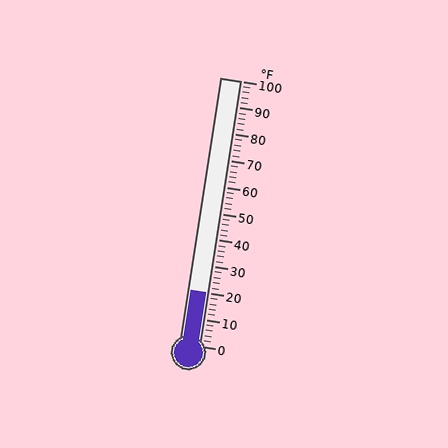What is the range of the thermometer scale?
The thermometer scale ranges from 0°F to 100°F.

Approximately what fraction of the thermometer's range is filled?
The thermometer is filled to approximately 20% of its range.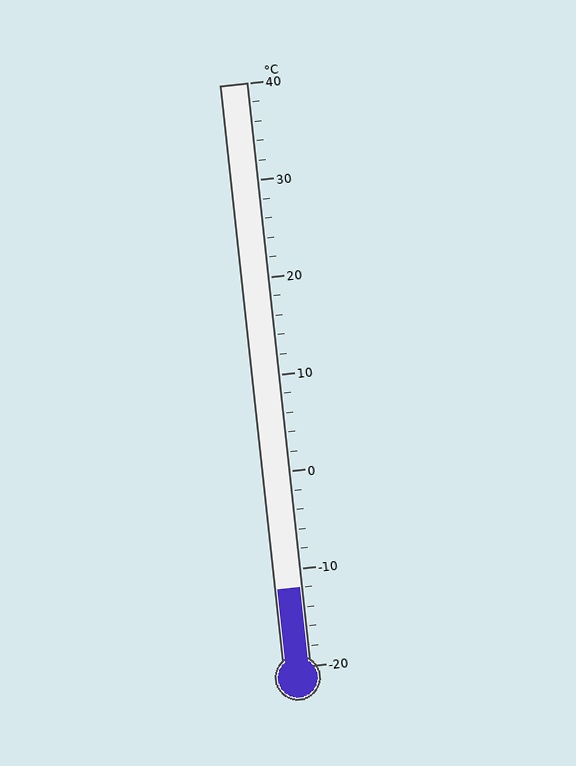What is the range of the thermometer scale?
The thermometer scale ranges from -20°C to 40°C.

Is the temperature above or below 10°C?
The temperature is below 10°C.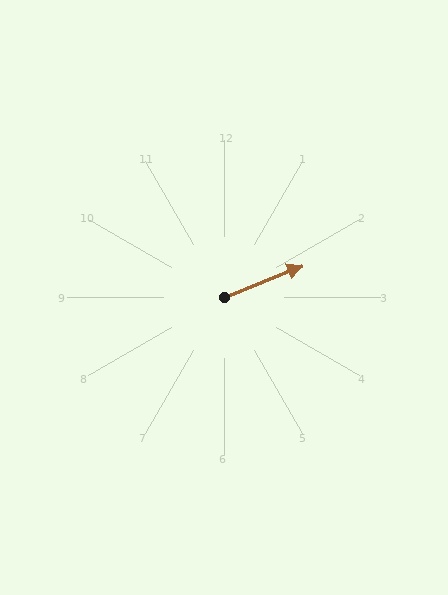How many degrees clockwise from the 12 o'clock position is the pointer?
Approximately 68 degrees.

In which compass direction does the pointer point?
East.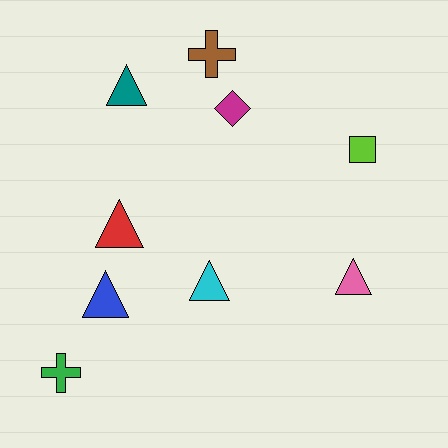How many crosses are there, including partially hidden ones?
There are 2 crosses.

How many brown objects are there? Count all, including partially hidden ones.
There is 1 brown object.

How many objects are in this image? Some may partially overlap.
There are 9 objects.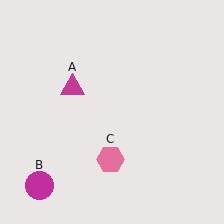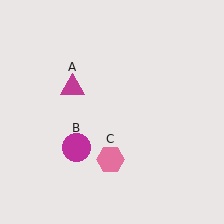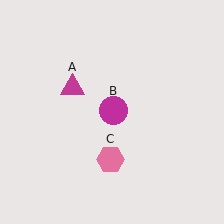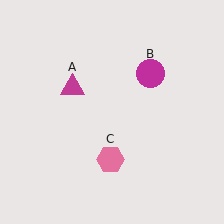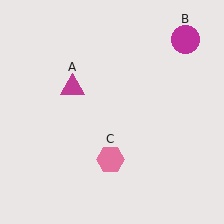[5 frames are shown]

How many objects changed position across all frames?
1 object changed position: magenta circle (object B).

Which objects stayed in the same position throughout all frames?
Magenta triangle (object A) and pink hexagon (object C) remained stationary.